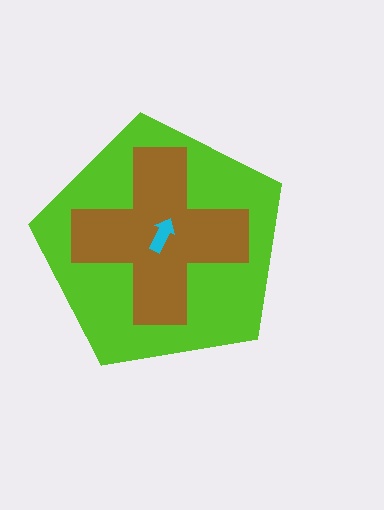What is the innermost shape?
The cyan arrow.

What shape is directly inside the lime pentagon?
The brown cross.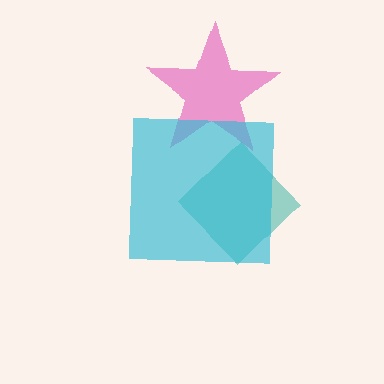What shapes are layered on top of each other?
The layered shapes are: a pink star, a teal diamond, a cyan square.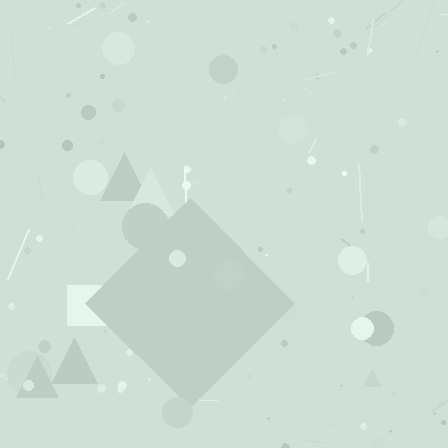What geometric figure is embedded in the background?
A diamond is embedded in the background.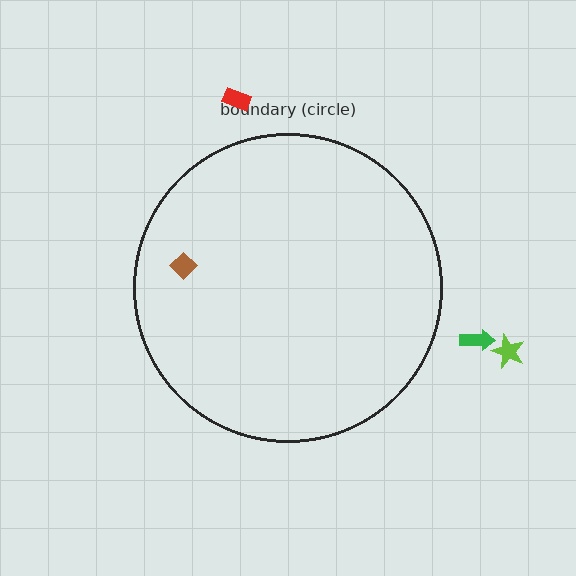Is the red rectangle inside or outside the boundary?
Outside.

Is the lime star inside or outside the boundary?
Outside.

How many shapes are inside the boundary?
1 inside, 3 outside.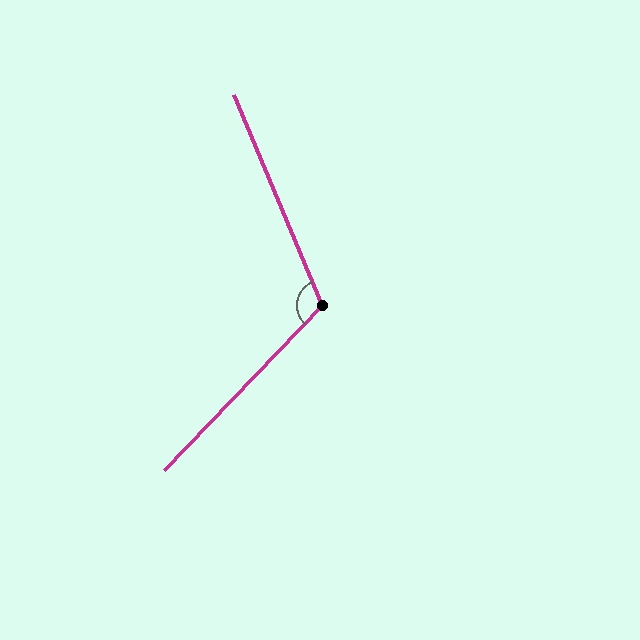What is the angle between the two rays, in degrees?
Approximately 114 degrees.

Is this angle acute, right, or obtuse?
It is obtuse.